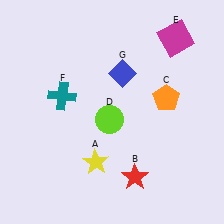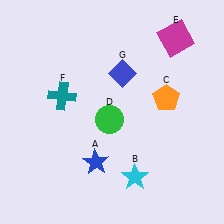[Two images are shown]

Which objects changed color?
A changed from yellow to blue. B changed from red to cyan. D changed from lime to green.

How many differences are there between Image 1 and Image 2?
There are 3 differences between the two images.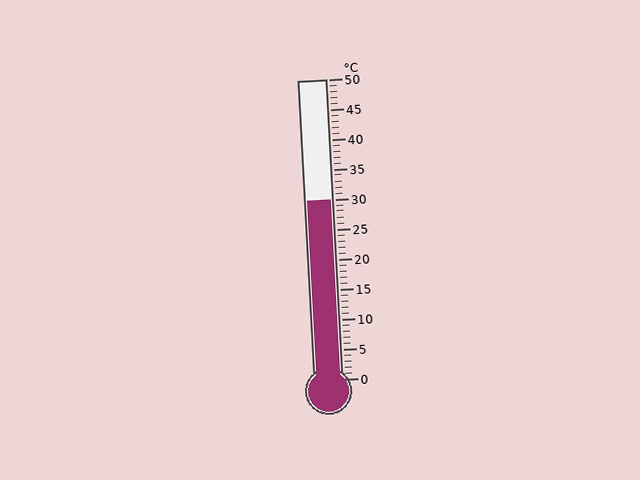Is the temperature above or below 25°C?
The temperature is above 25°C.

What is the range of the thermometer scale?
The thermometer scale ranges from 0°C to 50°C.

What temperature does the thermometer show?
The thermometer shows approximately 30°C.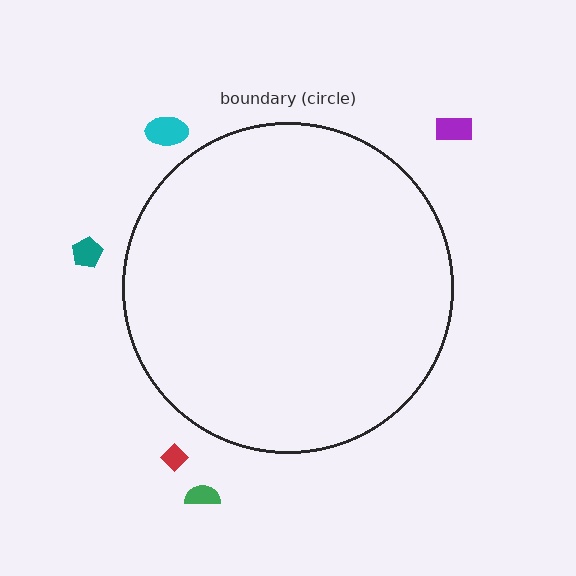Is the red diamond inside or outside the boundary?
Outside.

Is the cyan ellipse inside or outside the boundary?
Outside.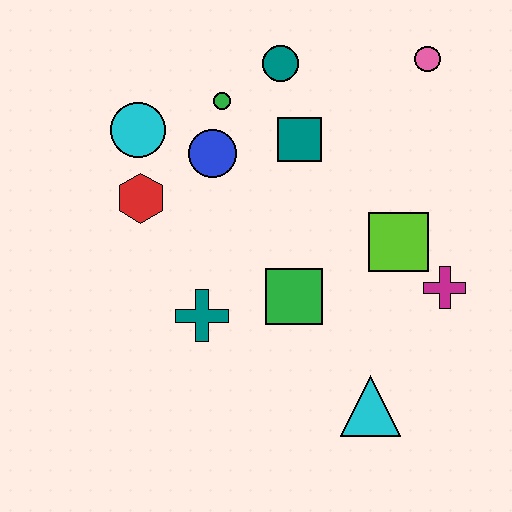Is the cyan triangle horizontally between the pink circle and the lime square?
No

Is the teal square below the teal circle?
Yes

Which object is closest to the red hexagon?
The cyan circle is closest to the red hexagon.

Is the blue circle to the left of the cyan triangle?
Yes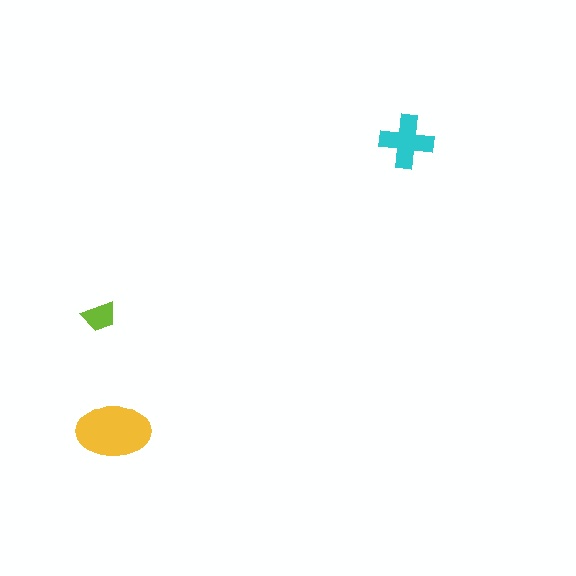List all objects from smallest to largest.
The lime trapezoid, the cyan cross, the yellow ellipse.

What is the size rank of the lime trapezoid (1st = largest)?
3rd.